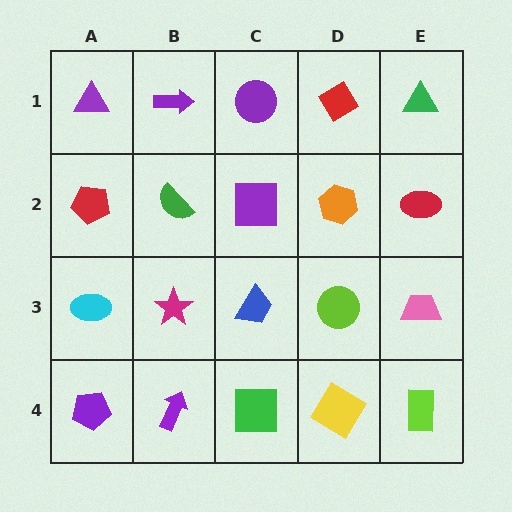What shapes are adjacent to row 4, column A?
A cyan ellipse (row 3, column A), a purple arrow (row 4, column B).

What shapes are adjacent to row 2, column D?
A red diamond (row 1, column D), a lime circle (row 3, column D), a purple square (row 2, column C), a red ellipse (row 2, column E).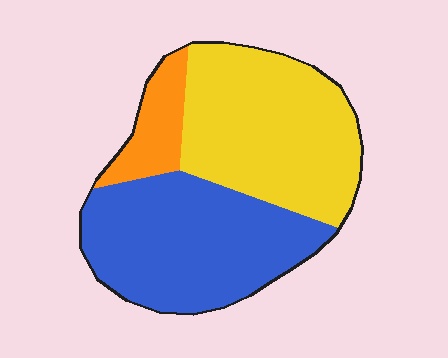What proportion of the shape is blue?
Blue covers around 45% of the shape.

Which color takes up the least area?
Orange, at roughly 10%.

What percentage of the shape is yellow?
Yellow covers around 45% of the shape.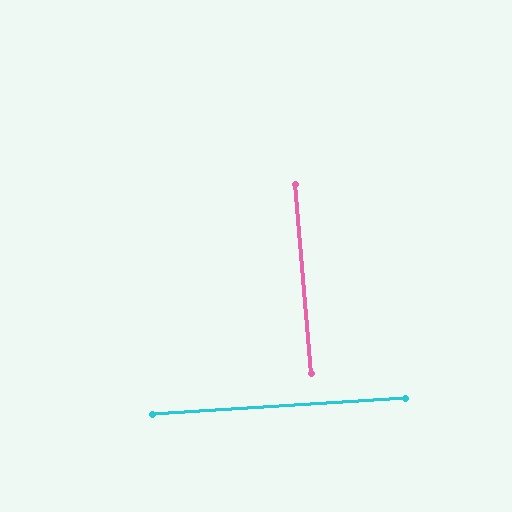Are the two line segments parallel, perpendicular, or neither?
Perpendicular — they meet at approximately 89°.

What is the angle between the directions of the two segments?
Approximately 89 degrees.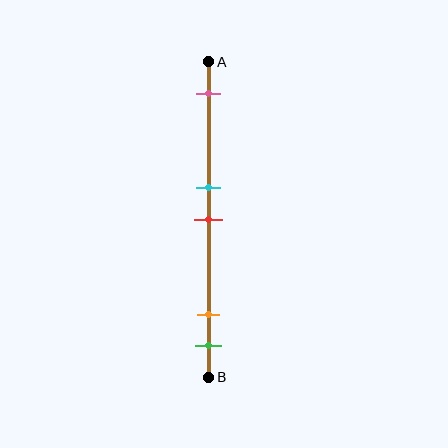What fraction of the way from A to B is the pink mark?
The pink mark is approximately 10% (0.1) of the way from A to B.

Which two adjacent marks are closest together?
The cyan and red marks are the closest adjacent pair.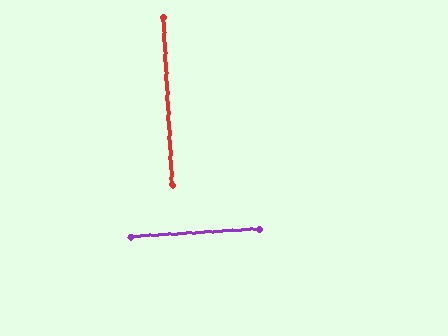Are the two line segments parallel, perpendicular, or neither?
Perpendicular — they meet at approximately 89°.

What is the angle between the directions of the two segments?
Approximately 89 degrees.